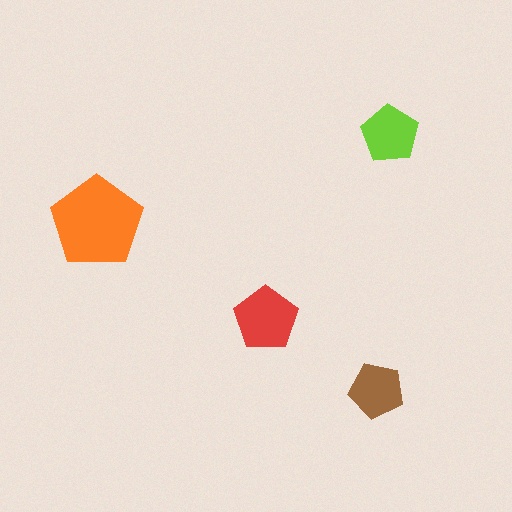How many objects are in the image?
There are 4 objects in the image.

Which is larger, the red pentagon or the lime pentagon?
The red one.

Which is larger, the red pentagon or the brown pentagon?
The red one.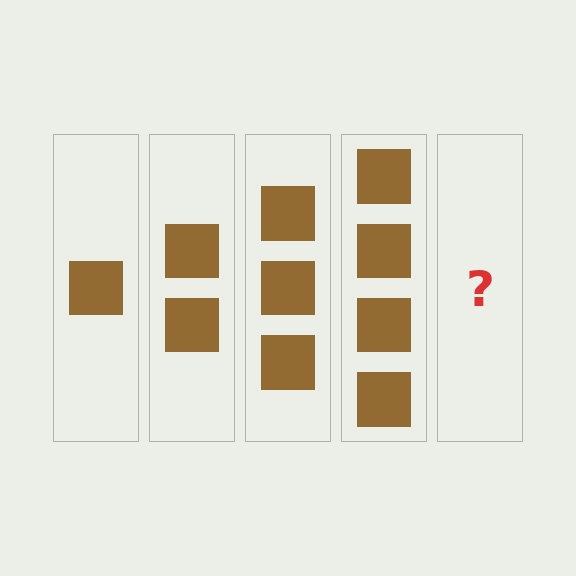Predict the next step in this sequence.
The next step is 5 squares.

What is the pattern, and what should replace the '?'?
The pattern is that each step adds one more square. The '?' should be 5 squares.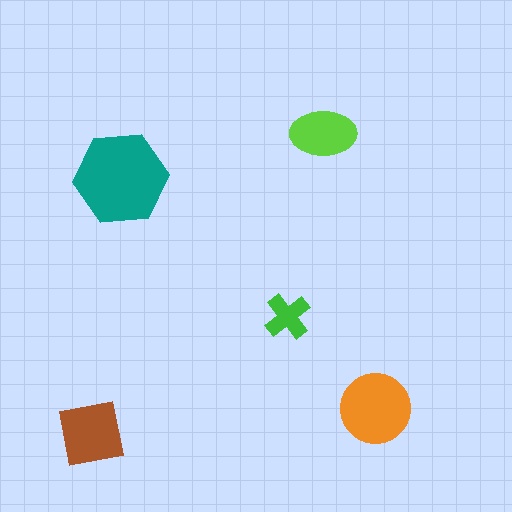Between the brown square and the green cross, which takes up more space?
The brown square.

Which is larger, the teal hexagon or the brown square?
The teal hexagon.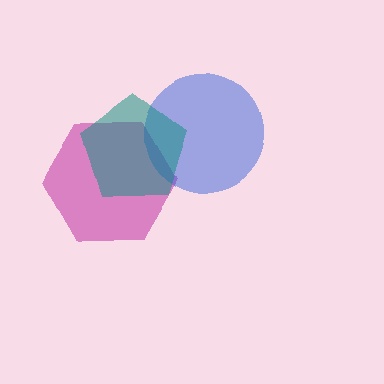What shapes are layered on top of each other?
The layered shapes are: a magenta hexagon, a blue circle, a teal pentagon.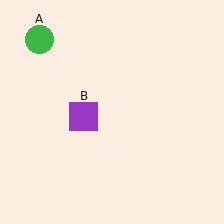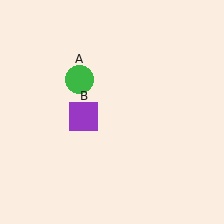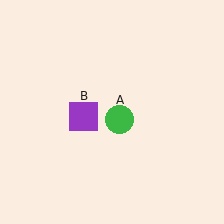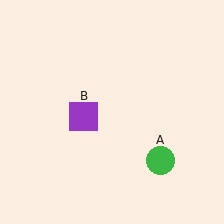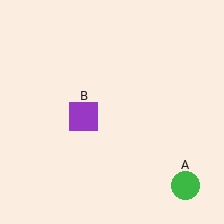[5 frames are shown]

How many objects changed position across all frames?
1 object changed position: green circle (object A).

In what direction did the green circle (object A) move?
The green circle (object A) moved down and to the right.